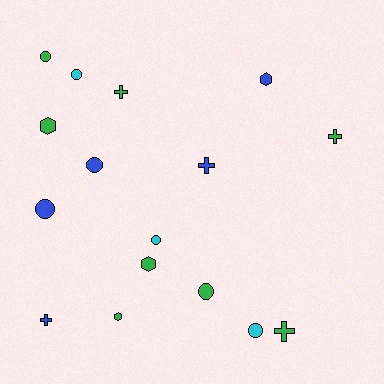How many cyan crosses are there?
There are no cyan crosses.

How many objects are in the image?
There are 16 objects.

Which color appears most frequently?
Green, with 8 objects.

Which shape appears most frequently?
Circle, with 7 objects.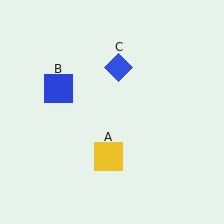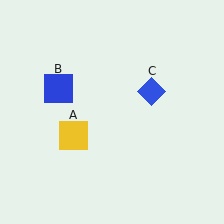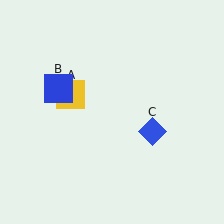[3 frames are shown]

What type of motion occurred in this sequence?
The yellow square (object A), blue diamond (object C) rotated clockwise around the center of the scene.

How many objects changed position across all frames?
2 objects changed position: yellow square (object A), blue diamond (object C).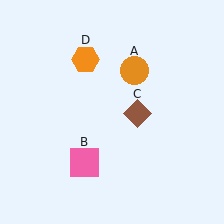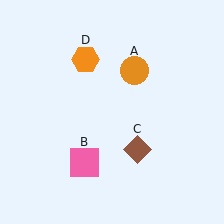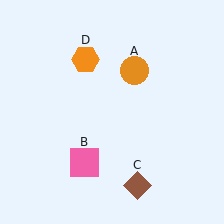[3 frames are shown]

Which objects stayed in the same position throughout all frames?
Orange circle (object A) and pink square (object B) and orange hexagon (object D) remained stationary.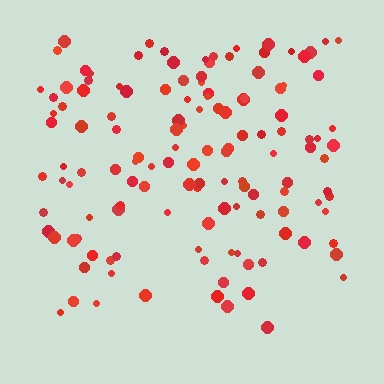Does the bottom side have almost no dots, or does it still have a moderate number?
Still a moderate number, just noticeably fewer than the top.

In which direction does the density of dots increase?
From bottom to top, with the top side densest.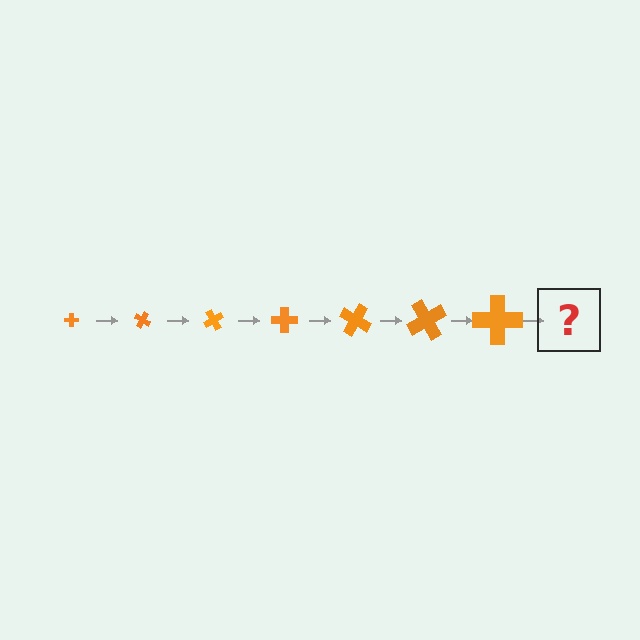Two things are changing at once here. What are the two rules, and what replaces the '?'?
The two rules are that the cross grows larger each step and it rotates 30 degrees each step. The '?' should be a cross, larger than the previous one and rotated 210 degrees from the start.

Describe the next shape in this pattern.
It should be a cross, larger than the previous one and rotated 210 degrees from the start.